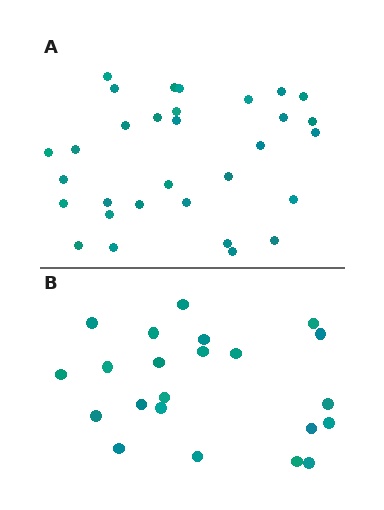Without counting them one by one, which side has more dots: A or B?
Region A (the top region) has more dots.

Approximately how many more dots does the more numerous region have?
Region A has roughly 8 or so more dots than region B.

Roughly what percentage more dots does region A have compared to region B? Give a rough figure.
About 40% more.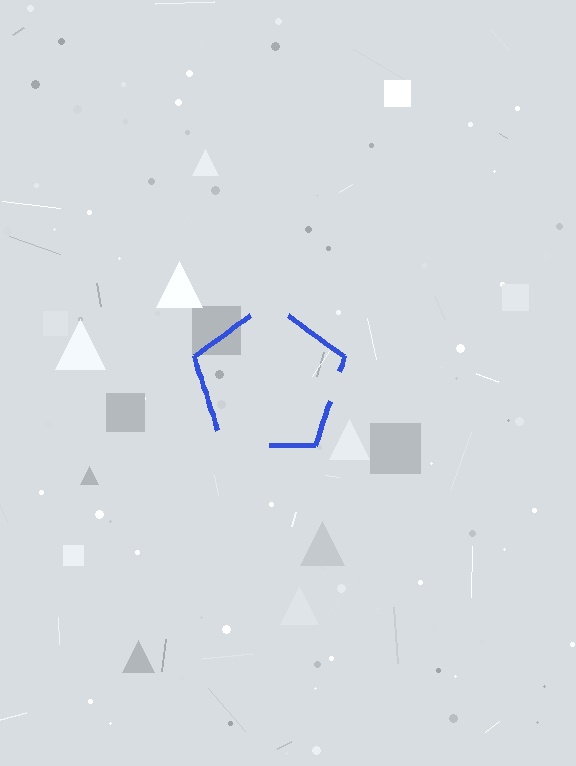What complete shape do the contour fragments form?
The contour fragments form a pentagon.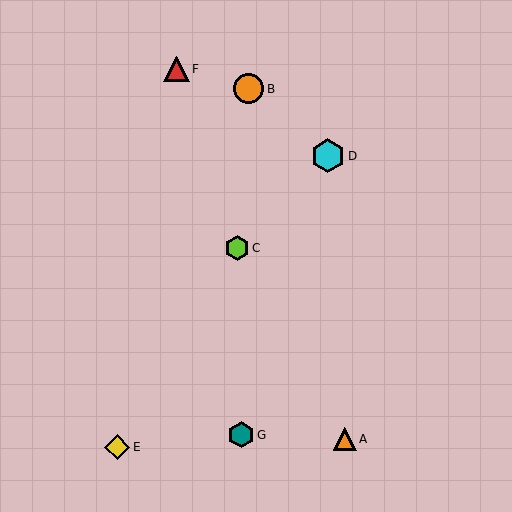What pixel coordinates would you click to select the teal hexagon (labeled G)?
Click at (241, 435) to select the teal hexagon G.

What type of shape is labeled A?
Shape A is an orange triangle.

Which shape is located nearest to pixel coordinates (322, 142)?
The cyan hexagon (labeled D) at (328, 156) is nearest to that location.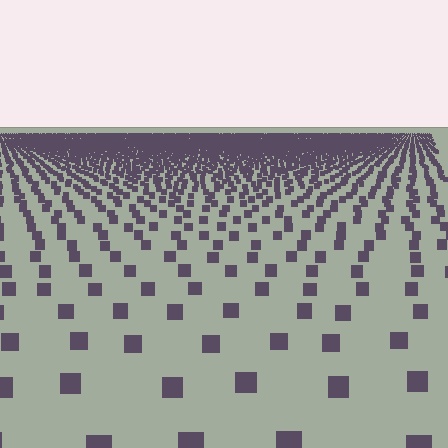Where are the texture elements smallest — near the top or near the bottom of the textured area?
Near the top.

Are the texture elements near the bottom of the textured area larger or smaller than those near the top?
Larger. Near the bottom, elements are closer to the viewer and appear at a bigger on-screen size.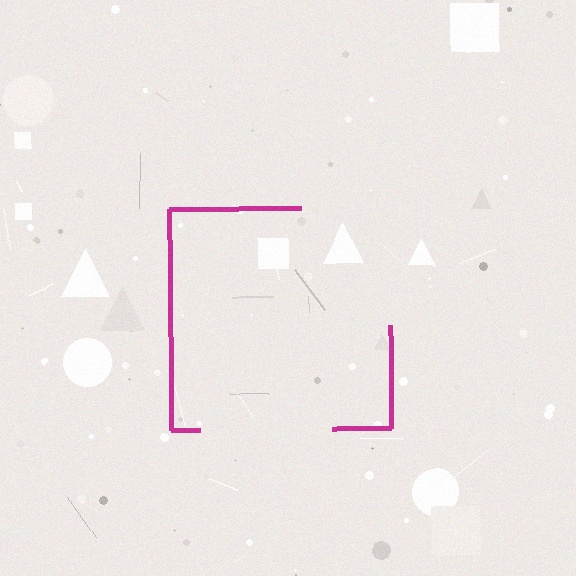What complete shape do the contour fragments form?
The contour fragments form a square.